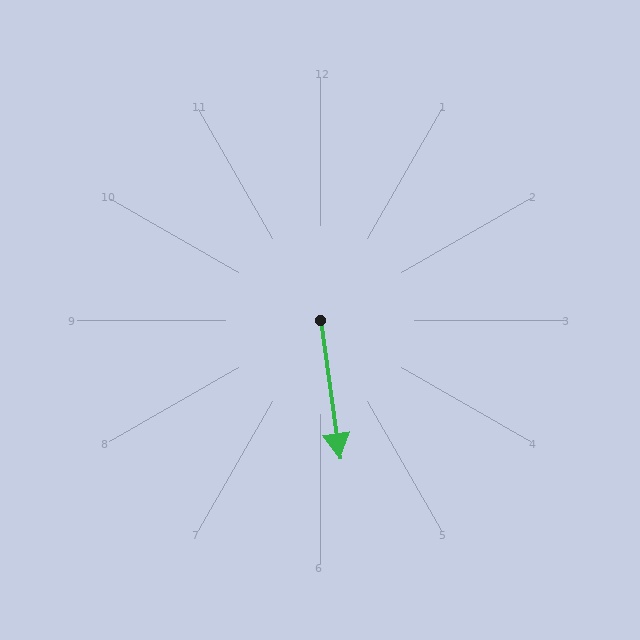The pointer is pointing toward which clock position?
Roughly 6 o'clock.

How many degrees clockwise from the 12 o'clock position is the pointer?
Approximately 172 degrees.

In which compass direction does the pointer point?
South.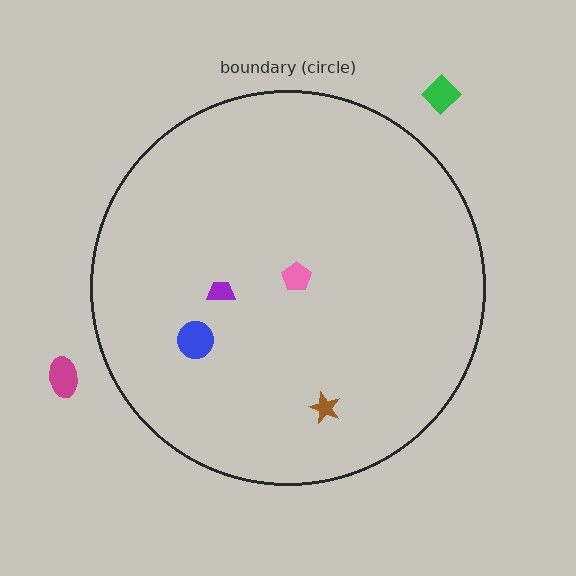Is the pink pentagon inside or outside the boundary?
Inside.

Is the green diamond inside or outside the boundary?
Outside.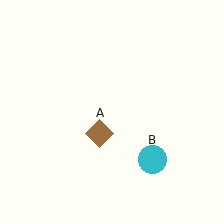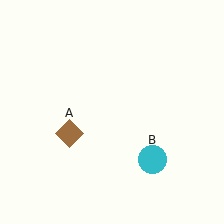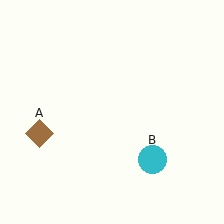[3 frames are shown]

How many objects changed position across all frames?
1 object changed position: brown diamond (object A).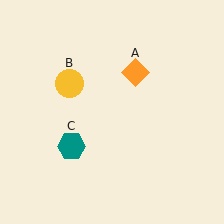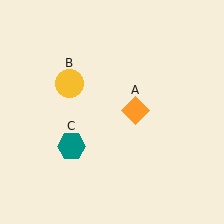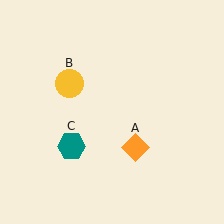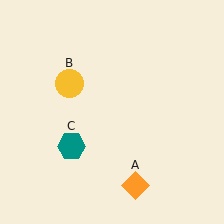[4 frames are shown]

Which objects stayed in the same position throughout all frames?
Yellow circle (object B) and teal hexagon (object C) remained stationary.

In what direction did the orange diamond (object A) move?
The orange diamond (object A) moved down.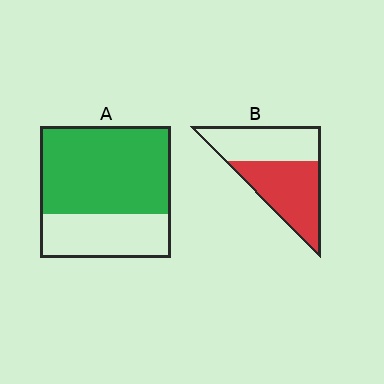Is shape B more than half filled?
Yes.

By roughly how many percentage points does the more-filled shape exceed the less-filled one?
By roughly 10 percentage points (A over B).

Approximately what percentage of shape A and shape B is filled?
A is approximately 65% and B is approximately 55%.